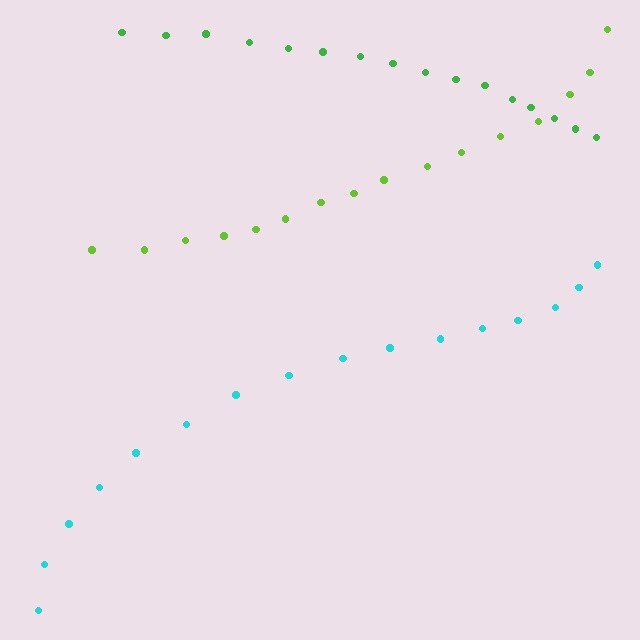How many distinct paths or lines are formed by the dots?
There are 3 distinct paths.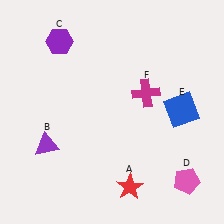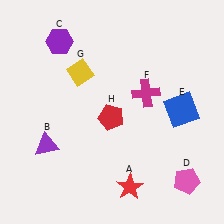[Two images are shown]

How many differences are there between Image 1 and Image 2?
There are 2 differences between the two images.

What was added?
A yellow diamond (G), a red pentagon (H) were added in Image 2.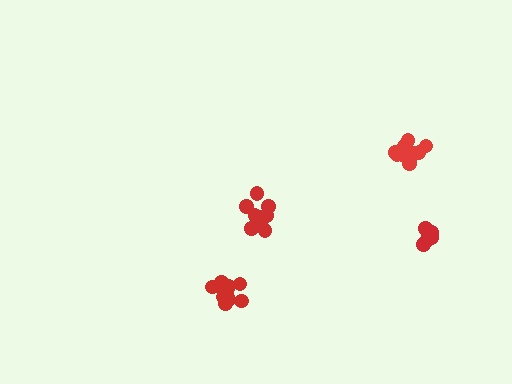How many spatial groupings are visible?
There are 4 spatial groupings.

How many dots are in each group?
Group 1: 9 dots, Group 2: 10 dots, Group 3: 10 dots, Group 4: 6 dots (35 total).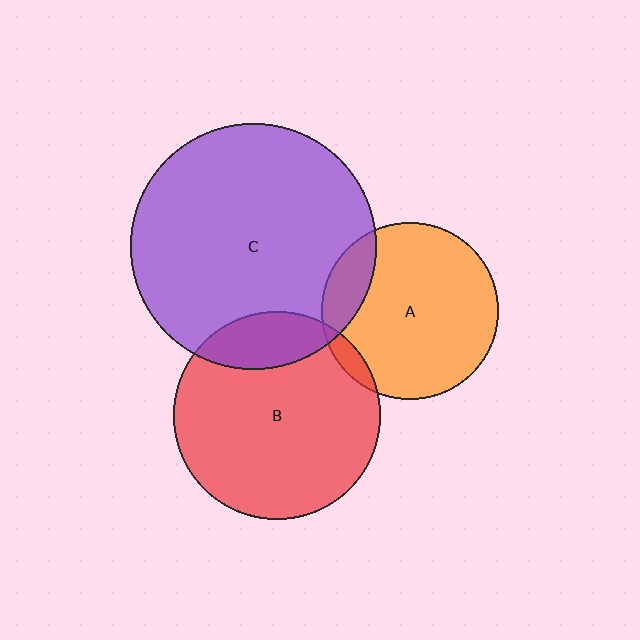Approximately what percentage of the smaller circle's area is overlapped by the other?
Approximately 15%.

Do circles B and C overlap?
Yes.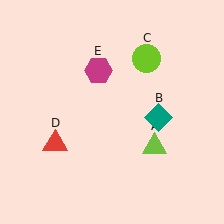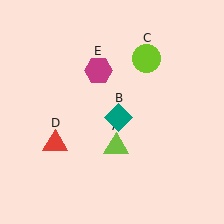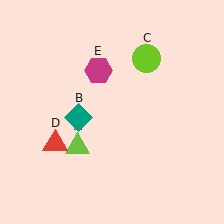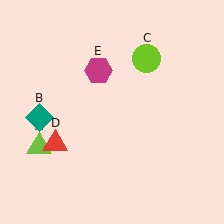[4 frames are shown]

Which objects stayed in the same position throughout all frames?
Lime circle (object C) and red triangle (object D) and magenta hexagon (object E) remained stationary.